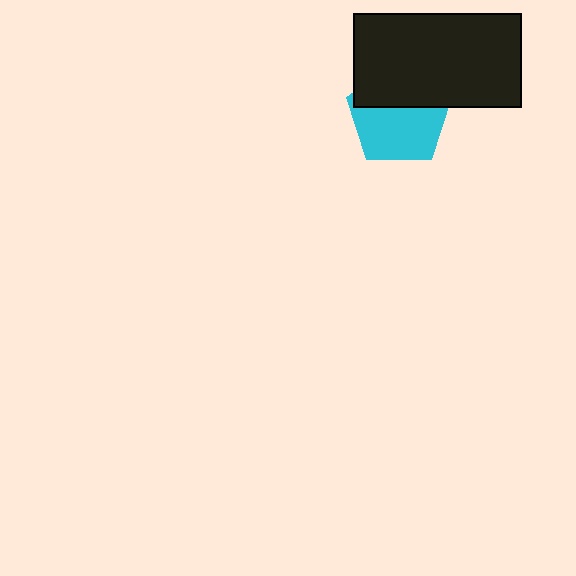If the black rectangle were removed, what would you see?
You would see the complete cyan pentagon.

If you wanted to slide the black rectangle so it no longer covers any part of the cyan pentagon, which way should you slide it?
Slide it up — that is the most direct way to separate the two shapes.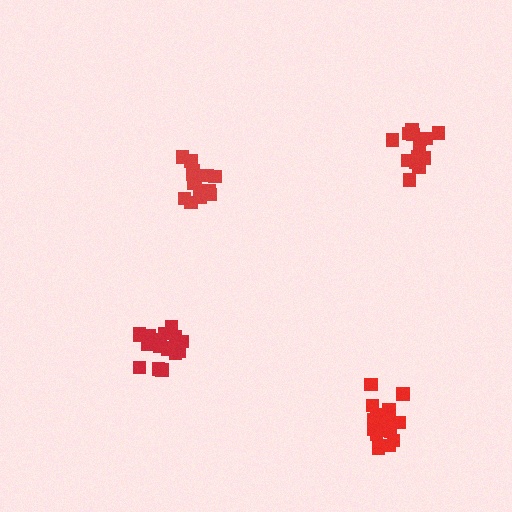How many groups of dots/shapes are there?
There are 4 groups.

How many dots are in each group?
Group 1: 19 dots, Group 2: 19 dots, Group 3: 14 dots, Group 4: 14 dots (66 total).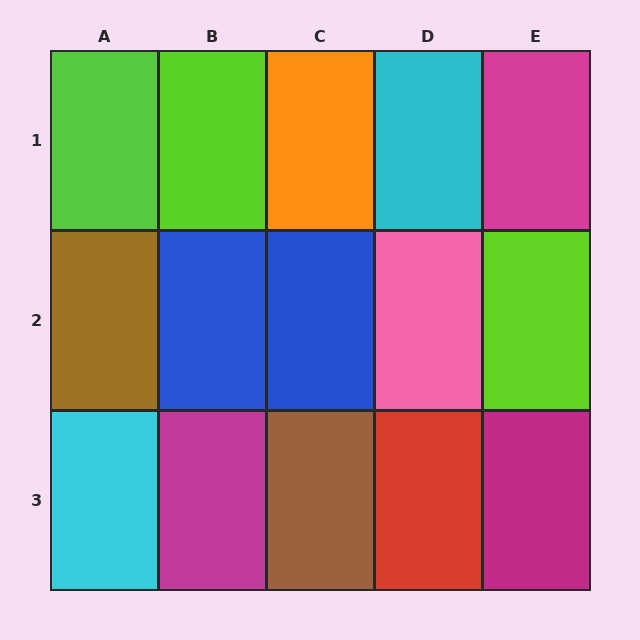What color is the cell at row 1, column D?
Cyan.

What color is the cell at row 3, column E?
Magenta.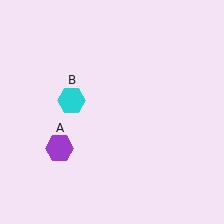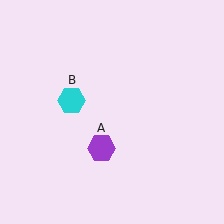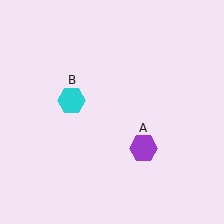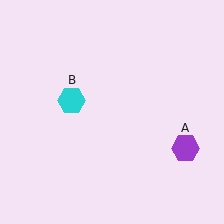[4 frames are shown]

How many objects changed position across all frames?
1 object changed position: purple hexagon (object A).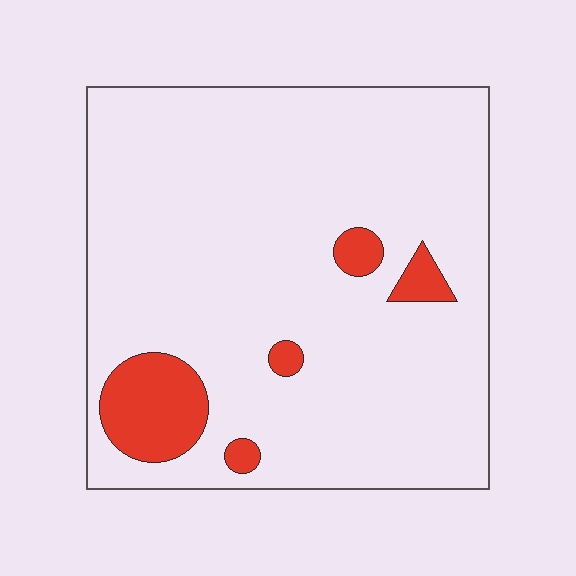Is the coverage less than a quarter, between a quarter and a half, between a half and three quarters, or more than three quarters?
Less than a quarter.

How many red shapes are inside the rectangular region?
5.